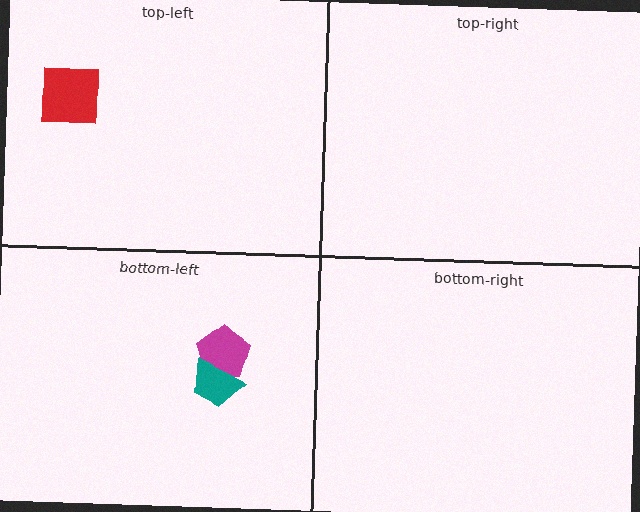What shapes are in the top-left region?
The red square.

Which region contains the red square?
The top-left region.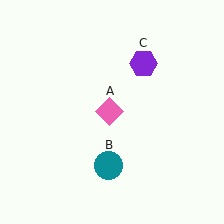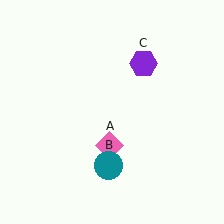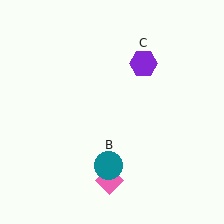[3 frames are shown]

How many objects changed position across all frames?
1 object changed position: pink diamond (object A).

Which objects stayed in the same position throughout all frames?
Teal circle (object B) and purple hexagon (object C) remained stationary.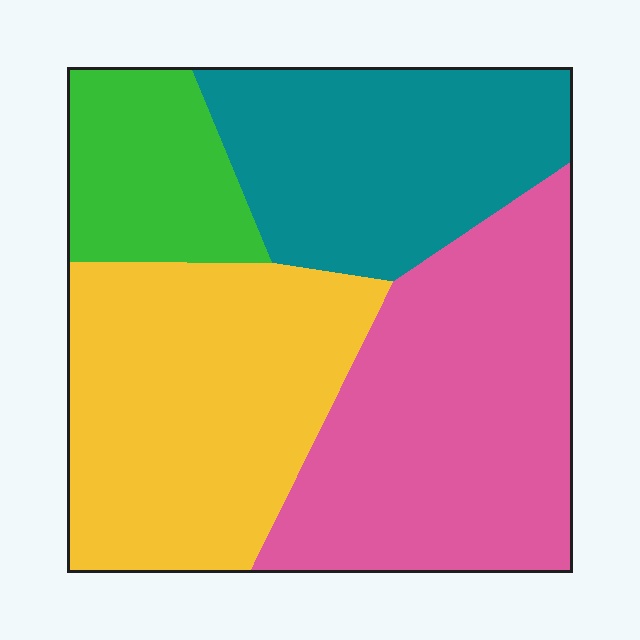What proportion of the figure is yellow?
Yellow covers 31% of the figure.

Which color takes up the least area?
Green, at roughly 15%.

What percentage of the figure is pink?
Pink covers about 35% of the figure.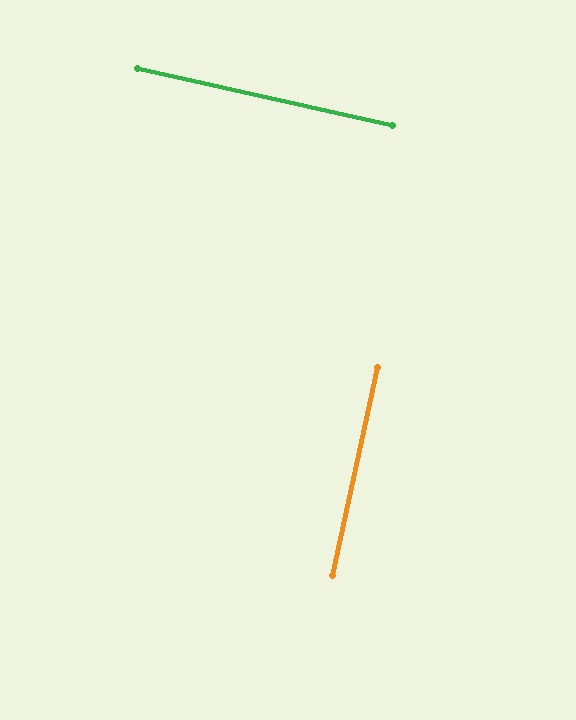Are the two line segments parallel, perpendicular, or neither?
Perpendicular — they meet at approximately 90°.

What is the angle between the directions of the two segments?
Approximately 90 degrees.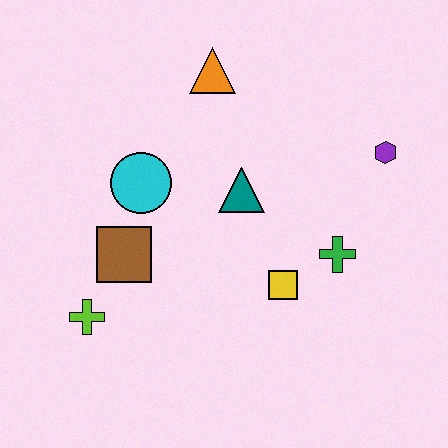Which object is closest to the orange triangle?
The teal triangle is closest to the orange triangle.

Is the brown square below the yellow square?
No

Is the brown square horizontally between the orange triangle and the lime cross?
Yes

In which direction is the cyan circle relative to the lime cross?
The cyan circle is above the lime cross.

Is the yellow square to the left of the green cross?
Yes